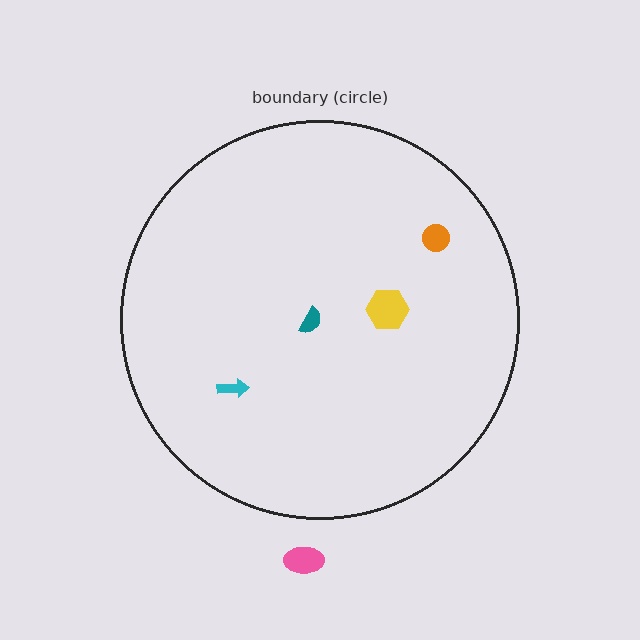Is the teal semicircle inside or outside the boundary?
Inside.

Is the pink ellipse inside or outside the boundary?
Outside.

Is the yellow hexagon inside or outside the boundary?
Inside.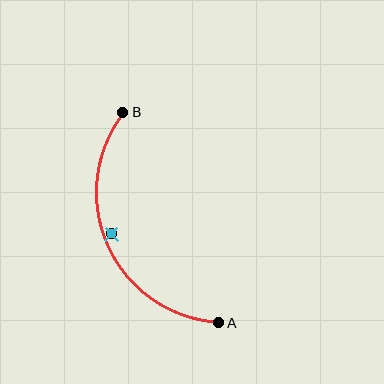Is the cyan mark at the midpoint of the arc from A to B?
No — the cyan mark does not lie on the arc at all. It sits slightly inside the curve.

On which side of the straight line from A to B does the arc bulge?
The arc bulges to the left of the straight line connecting A and B.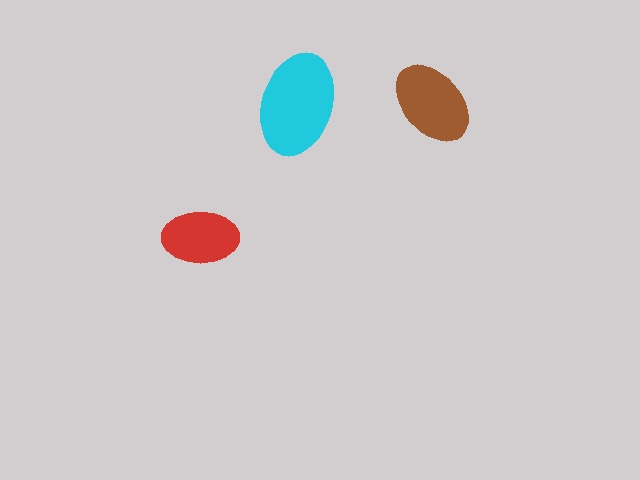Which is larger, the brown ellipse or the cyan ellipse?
The cyan one.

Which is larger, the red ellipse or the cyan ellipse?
The cyan one.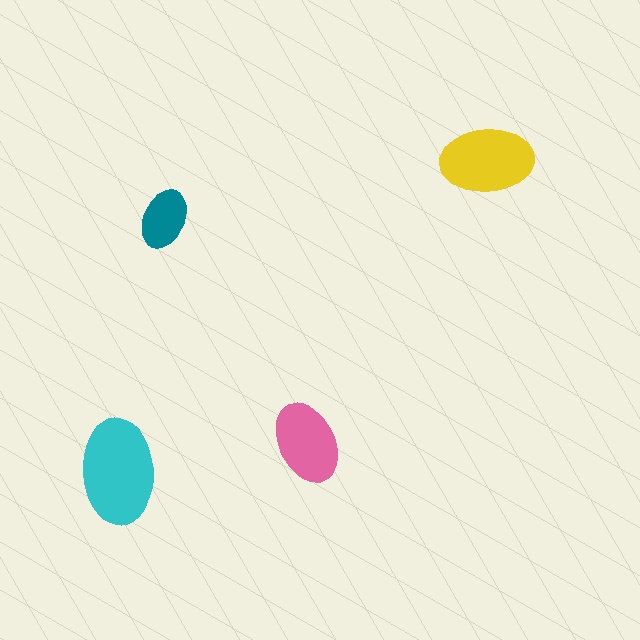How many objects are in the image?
There are 4 objects in the image.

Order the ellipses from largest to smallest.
the cyan one, the yellow one, the pink one, the teal one.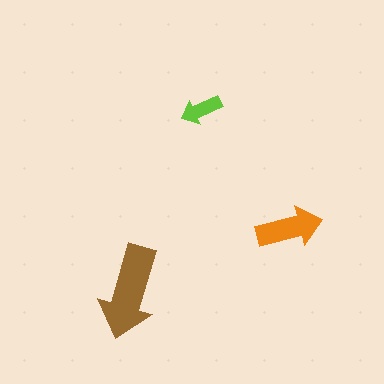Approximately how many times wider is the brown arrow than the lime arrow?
About 2 times wider.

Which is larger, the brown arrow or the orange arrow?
The brown one.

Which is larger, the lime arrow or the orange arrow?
The orange one.